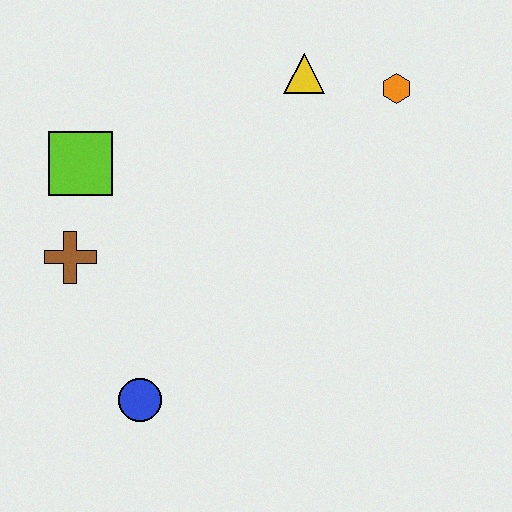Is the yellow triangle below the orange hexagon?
No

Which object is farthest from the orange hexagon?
The blue circle is farthest from the orange hexagon.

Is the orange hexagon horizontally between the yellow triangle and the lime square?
No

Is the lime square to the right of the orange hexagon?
No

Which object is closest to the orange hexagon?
The yellow triangle is closest to the orange hexagon.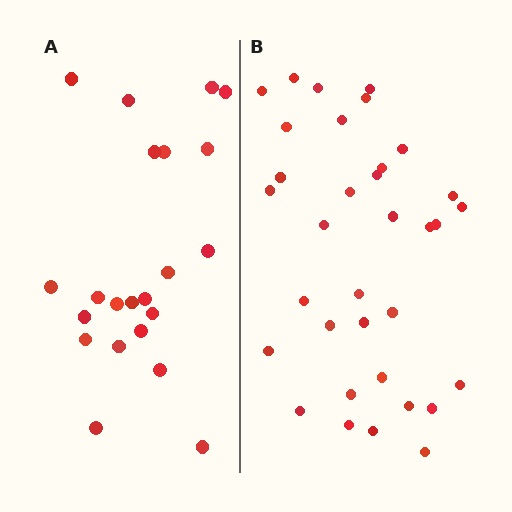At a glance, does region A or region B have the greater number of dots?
Region B (the right region) has more dots.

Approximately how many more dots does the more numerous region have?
Region B has roughly 12 or so more dots than region A.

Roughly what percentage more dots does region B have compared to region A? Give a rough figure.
About 55% more.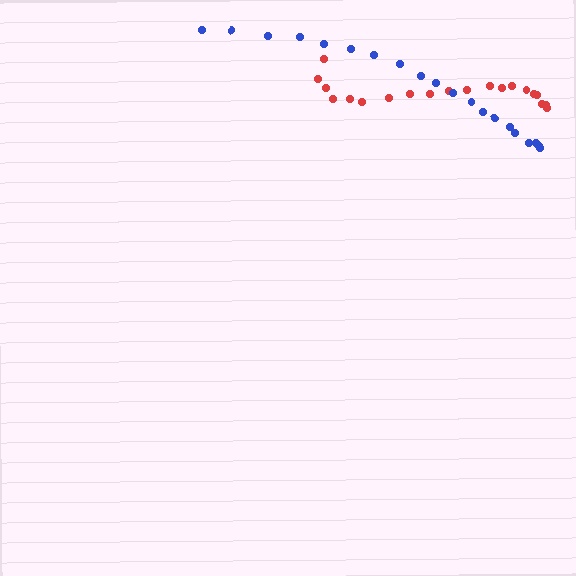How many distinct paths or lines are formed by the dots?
There are 2 distinct paths.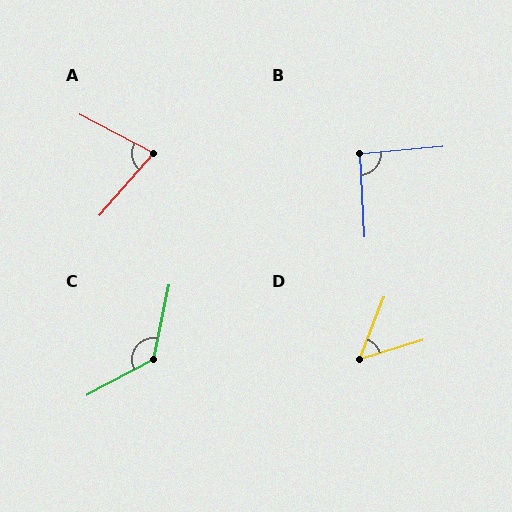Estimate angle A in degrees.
Approximately 77 degrees.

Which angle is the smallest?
D, at approximately 51 degrees.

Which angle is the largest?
C, at approximately 130 degrees.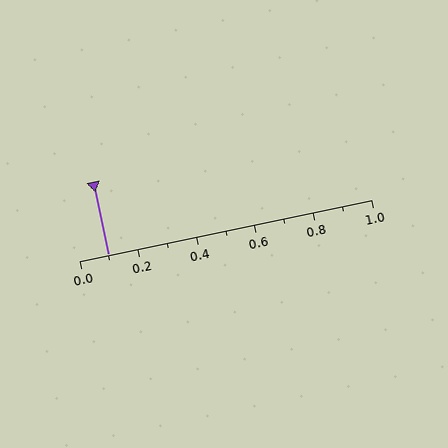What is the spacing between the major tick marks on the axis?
The major ticks are spaced 0.2 apart.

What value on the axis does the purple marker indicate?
The marker indicates approximately 0.1.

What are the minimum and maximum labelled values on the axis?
The axis runs from 0.0 to 1.0.